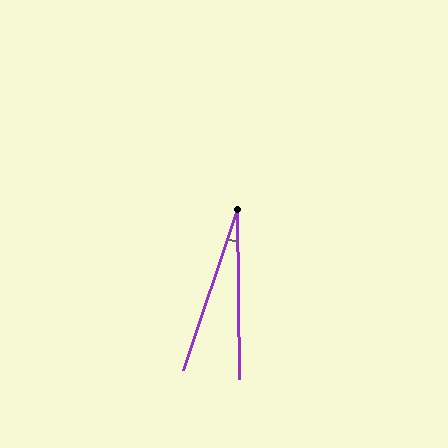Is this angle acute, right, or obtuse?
It is acute.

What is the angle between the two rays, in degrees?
Approximately 19 degrees.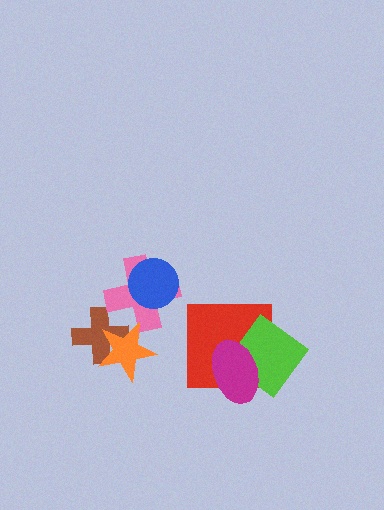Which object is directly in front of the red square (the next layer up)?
The lime diamond is directly in front of the red square.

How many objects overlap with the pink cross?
2 objects overlap with the pink cross.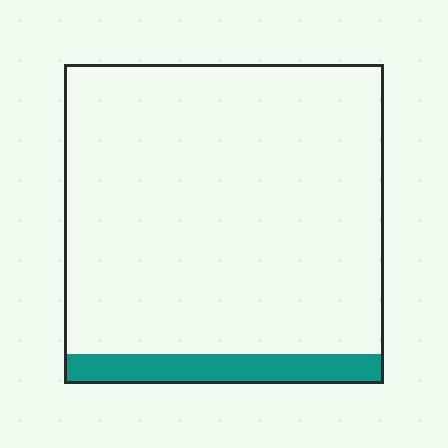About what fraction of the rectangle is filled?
About one tenth (1/10).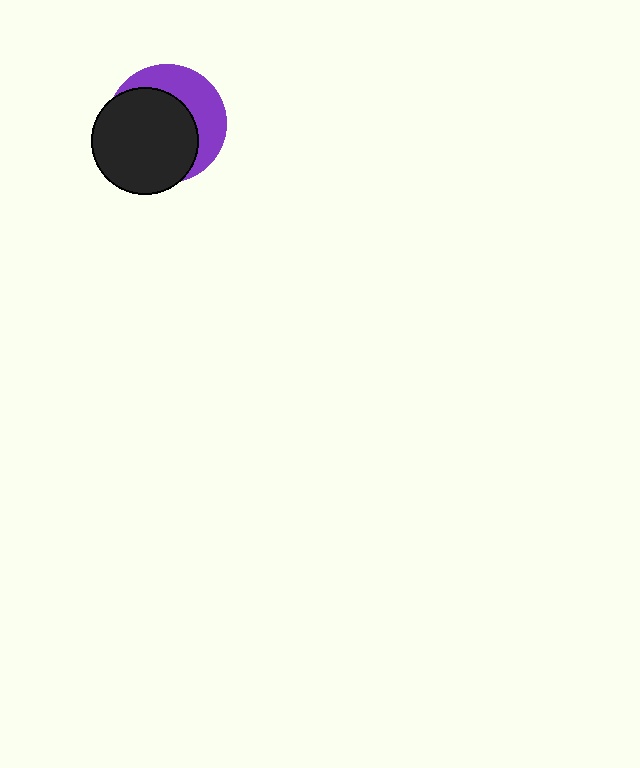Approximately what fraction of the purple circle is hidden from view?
Roughly 62% of the purple circle is hidden behind the black circle.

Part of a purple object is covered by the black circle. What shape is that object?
It is a circle.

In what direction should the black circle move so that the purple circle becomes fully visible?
The black circle should move toward the lower-left. That is the shortest direction to clear the overlap and leave the purple circle fully visible.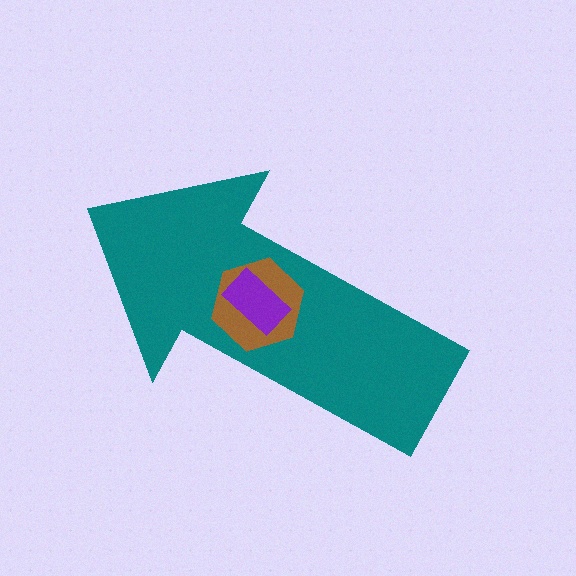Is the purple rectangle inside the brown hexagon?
Yes.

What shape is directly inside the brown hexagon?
The purple rectangle.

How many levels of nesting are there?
3.